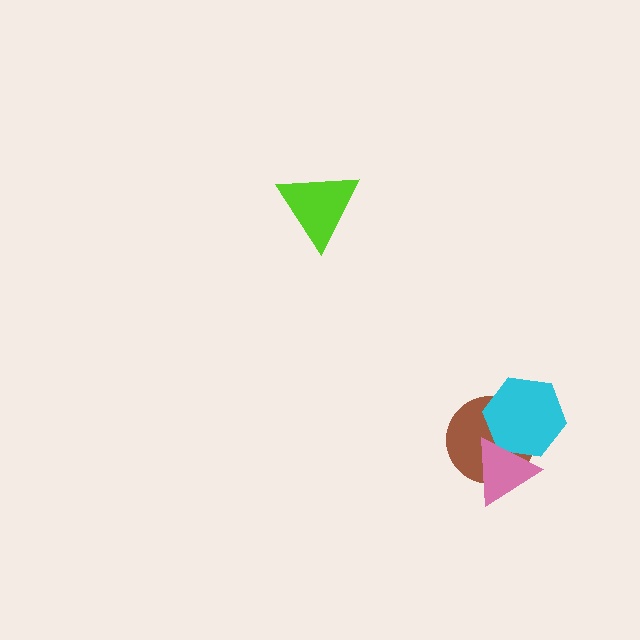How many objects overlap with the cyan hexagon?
2 objects overlap with the cyan hexagon.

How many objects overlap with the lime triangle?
0 objects overlap with the lime triangle.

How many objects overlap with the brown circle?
2 objects overlap with the brown circle.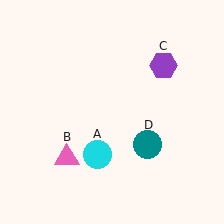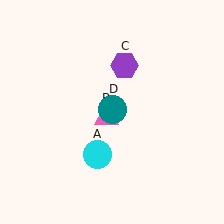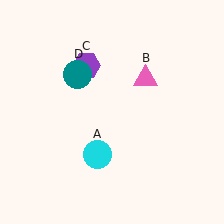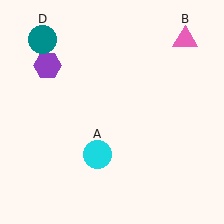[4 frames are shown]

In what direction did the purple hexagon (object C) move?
The purple hexagon (object C) moved left.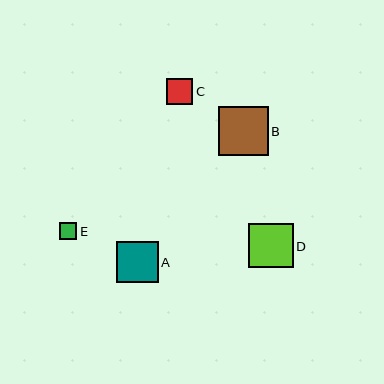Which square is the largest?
Square B is the largest with a size of approximately 49 pixels.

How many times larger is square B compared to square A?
Square B is approximately 1.2 times the size of square A.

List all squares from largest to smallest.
From largest to smallest: B, D, A, C, E.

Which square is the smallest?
Square E is the smallest with a size of approximately 17 pixels.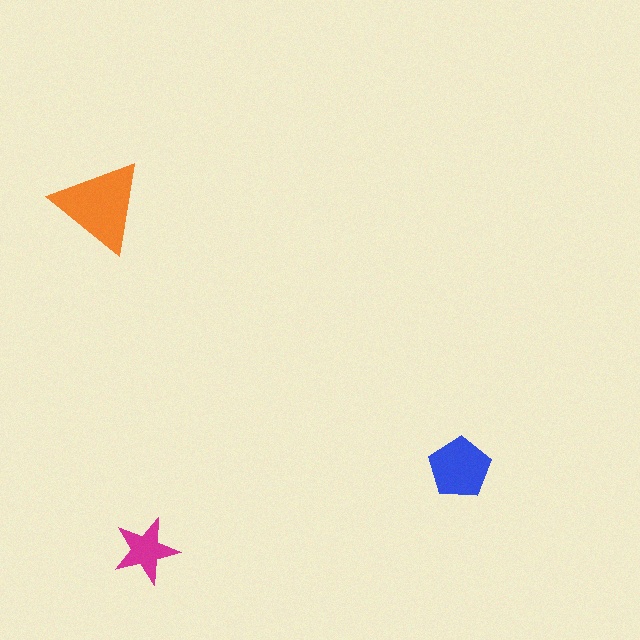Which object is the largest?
The orange triangle.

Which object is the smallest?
The magenta star.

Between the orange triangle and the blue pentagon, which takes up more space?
The orange triangle.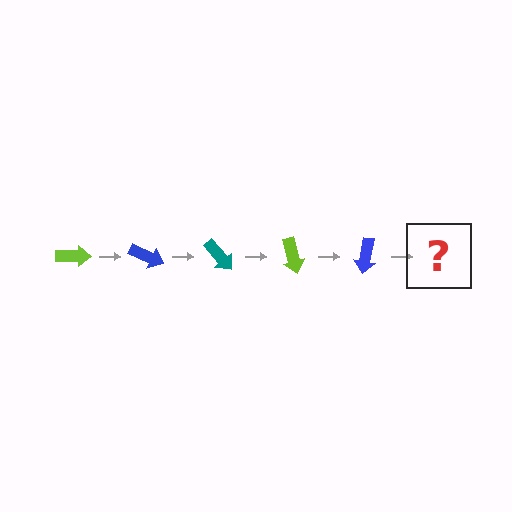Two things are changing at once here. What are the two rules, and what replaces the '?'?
The two rules are that it rotates 25 degrees each step and the color cycles through lime, blue, and teal. The '?' should be a teal arrow, rotated 125 degrees from the start.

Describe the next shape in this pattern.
It should be a teal arrow, rotated 125 degrees from the start.